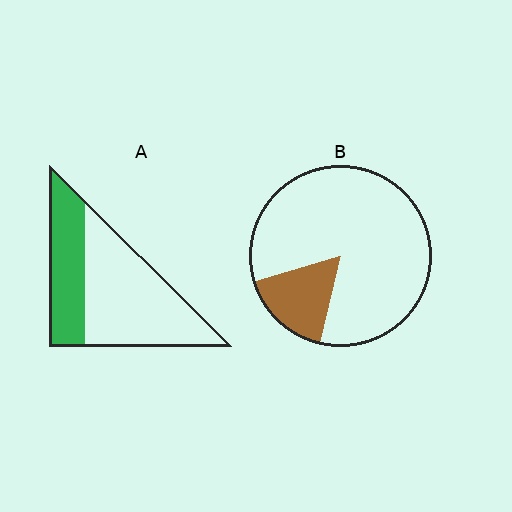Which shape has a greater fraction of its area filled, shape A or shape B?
Shape A.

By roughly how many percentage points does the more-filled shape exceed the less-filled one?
By roughly 20 percentage points (A over B).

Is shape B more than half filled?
No.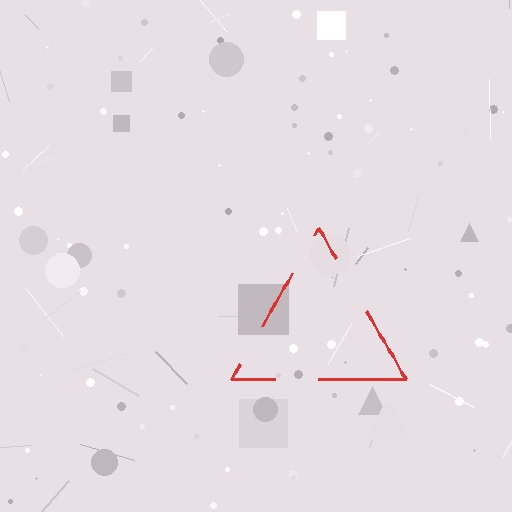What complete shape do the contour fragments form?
The contour fragments form a triangle.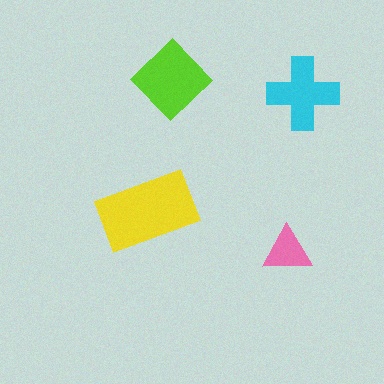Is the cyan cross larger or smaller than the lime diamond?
Smaller.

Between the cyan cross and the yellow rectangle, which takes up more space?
The yellow rectangle.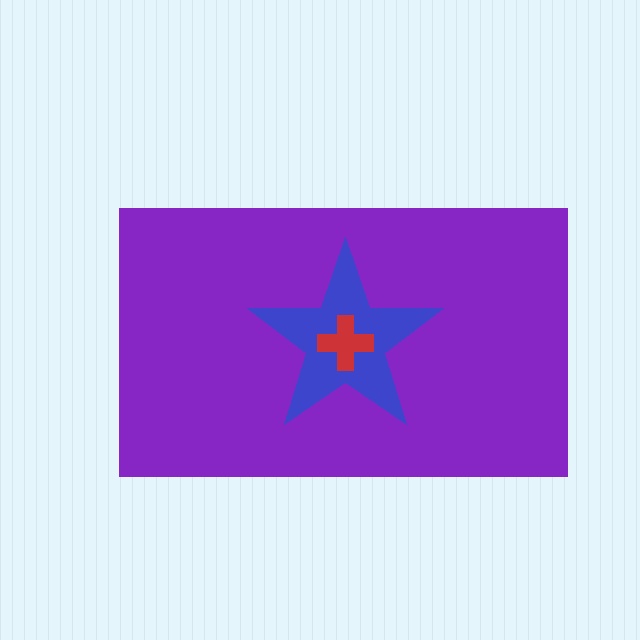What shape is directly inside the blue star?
The red cross.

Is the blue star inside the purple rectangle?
Yes.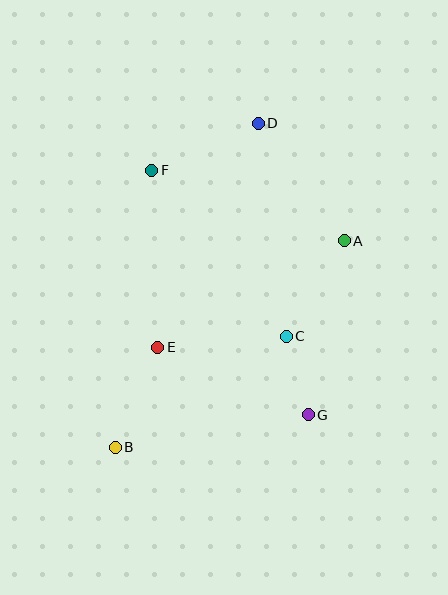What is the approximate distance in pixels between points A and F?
The distance between A and F is approximately 205 pixels.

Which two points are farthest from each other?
Points B and D are farthest from each other.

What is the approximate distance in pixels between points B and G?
The distance between B and G is approximately 196 pixels.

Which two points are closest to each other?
Points C and G are closest to each other.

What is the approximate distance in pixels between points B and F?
The distance between B and F is approximately 279 pixels.